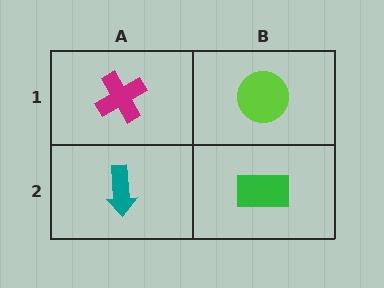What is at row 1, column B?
A lime circle.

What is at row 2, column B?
A green rectangle.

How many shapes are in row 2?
2 shapes.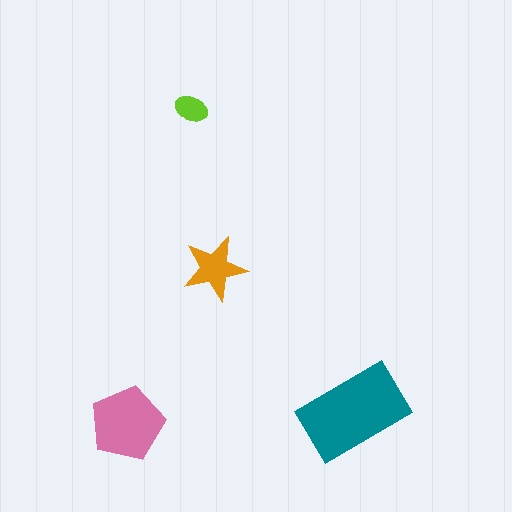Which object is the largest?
The teal rectangle.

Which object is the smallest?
The lime ellipse.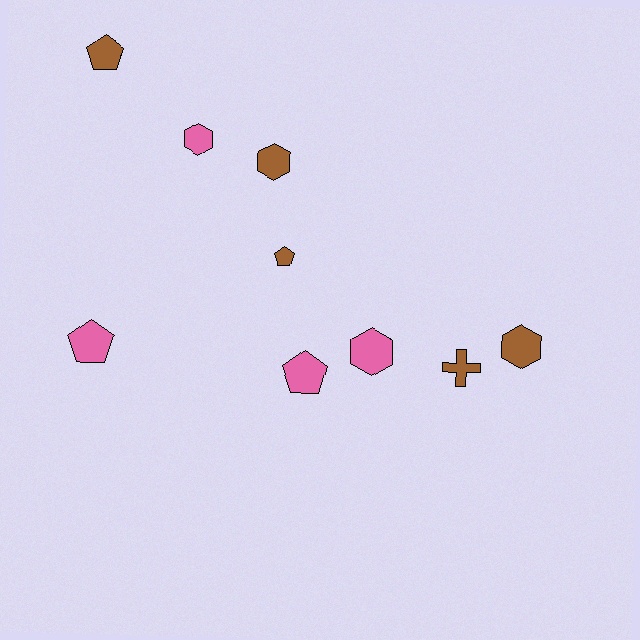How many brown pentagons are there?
There are 2 brown pentagons.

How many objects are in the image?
There are 9 objects.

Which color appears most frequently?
Brown, with 5 objects.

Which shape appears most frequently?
Pentagon, with 4 objects.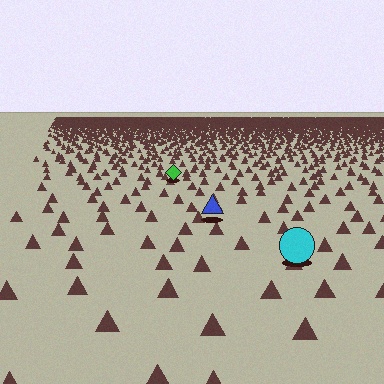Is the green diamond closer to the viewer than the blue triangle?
No. The blue triangle is closer — you can tell from the texture gradient: the ground texture is coarser near it.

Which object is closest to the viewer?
The cyan circle is closest. The texture marks near it are larger and more spread out.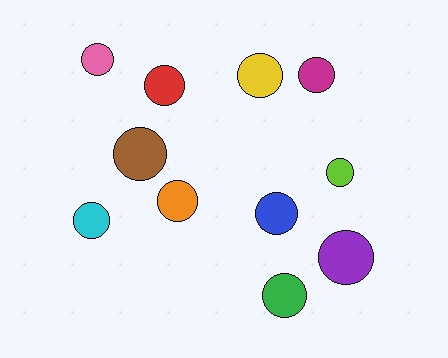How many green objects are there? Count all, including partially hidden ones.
There is 1 green object.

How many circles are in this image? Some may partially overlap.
There are 11 circles.